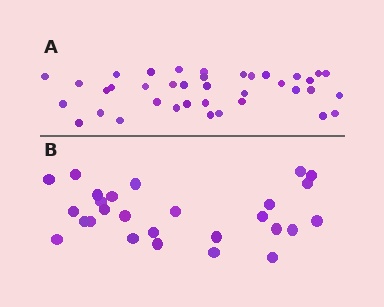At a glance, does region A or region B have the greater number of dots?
Region A (the top region) has more dots.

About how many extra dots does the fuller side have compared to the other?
Region A has roughly 12 or so more dots than region B.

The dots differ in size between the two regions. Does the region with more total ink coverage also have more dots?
No. Region B has more total ink coverage because its dots are larger, but region A actually contains more individual dots. Total area can be misleading — the number of items is what matters here.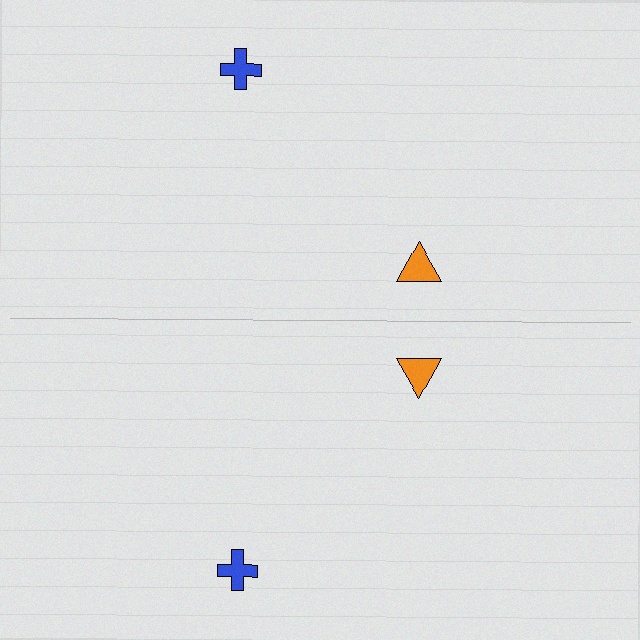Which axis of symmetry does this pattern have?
The pattern has a horizontal axis of symmetry running through the center of the image.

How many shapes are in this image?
There are 4 shapes in this image.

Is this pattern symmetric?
Yes, this pattern has bilateral (reflection) symmetry.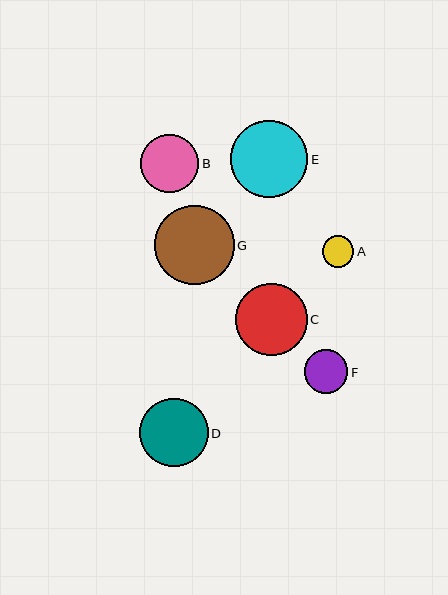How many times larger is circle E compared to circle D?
Circle E is approximately 1.1 times the size of circle D.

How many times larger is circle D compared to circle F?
Circle D is approximately 1.6 times the size of circle F.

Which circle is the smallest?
Circle A is the smallest with a size of approximately 31 pixels.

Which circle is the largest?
Circle G is the largest with a size of approximately 79 pixels.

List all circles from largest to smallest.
From largest to smallest: G, E, C, D, B, F, A.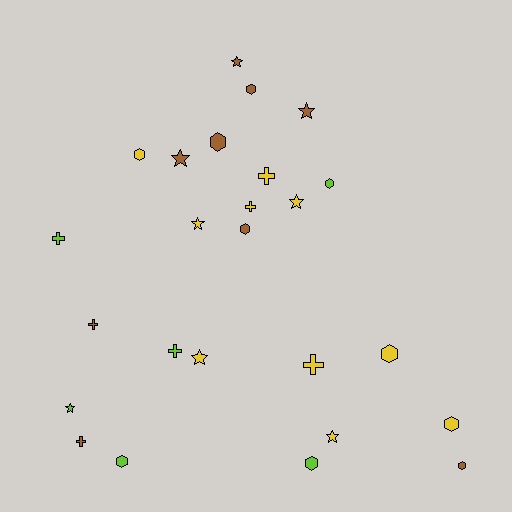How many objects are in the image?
There are 25 objects.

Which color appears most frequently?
Yellow, with 10 objects.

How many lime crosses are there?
There are 2 lime crosses.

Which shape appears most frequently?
Hexagon, with 10 objects.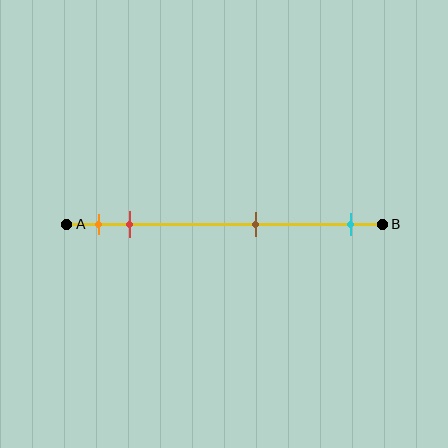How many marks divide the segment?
There are 4 marks dividing the segment.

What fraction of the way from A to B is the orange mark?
The orange mark is approximately 10% (0.1) of the way from A to B.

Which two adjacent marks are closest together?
The orange and red marks are the closest adjacent pair.